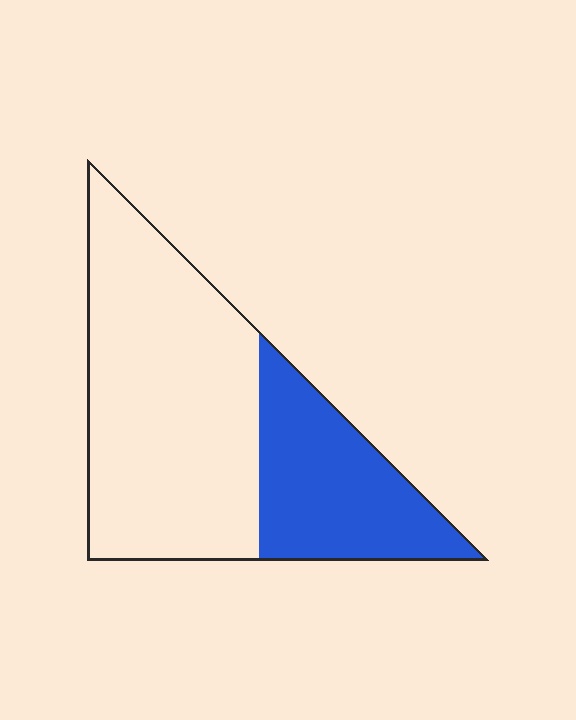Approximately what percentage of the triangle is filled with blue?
Approximately 35%.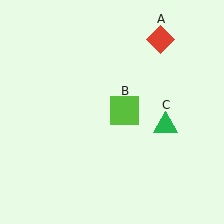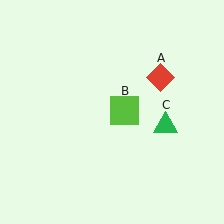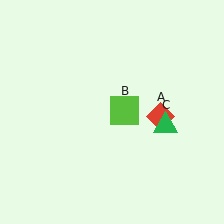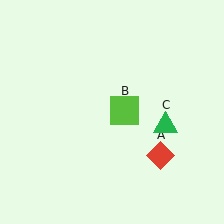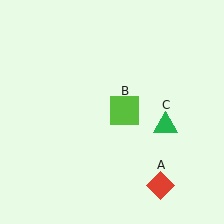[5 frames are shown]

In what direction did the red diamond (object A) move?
The red diamond (object A) moved down.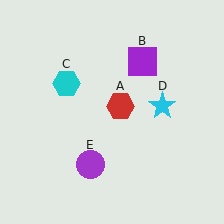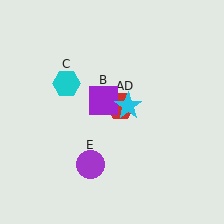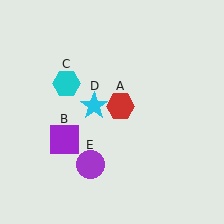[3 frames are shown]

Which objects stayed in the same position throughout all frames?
Red hexagon (object A) and cyan hexagon (object C) and purple circle (object E) remained stationary.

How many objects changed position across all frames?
2 objects changed position: purple square (object B), cyan star (object D).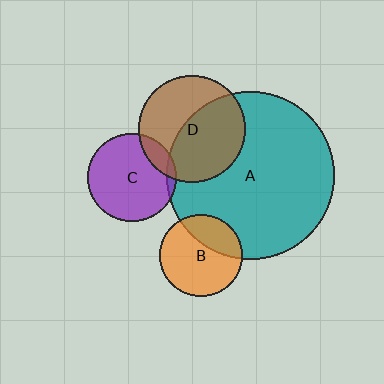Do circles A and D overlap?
Yes.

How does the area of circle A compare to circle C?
Approximately 3.6 times.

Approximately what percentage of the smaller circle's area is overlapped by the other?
Approximately 55%.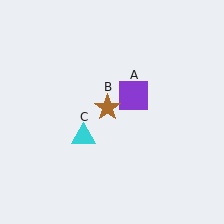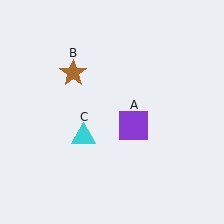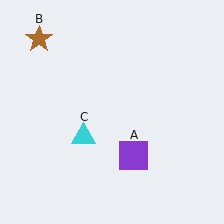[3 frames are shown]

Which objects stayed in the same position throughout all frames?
Cyan triangle (object C) remained stationary.